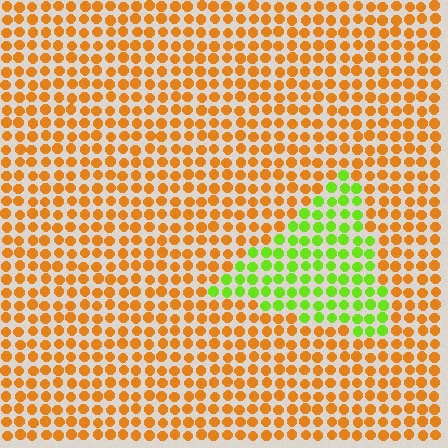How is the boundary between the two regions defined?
The boundary is defined purely by a slight shift in hue (about 66 degrees). Spacing, size, and orientation are identical on both sides.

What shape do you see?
I see a triangle.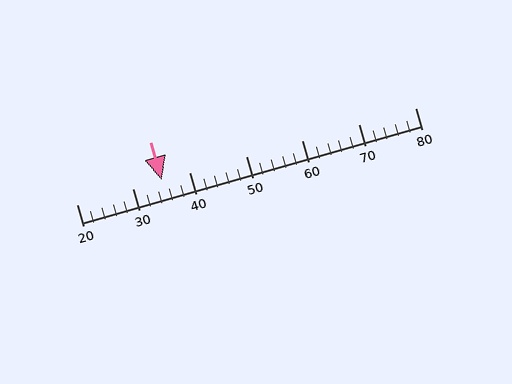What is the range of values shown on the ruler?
The ruler shows values from 20 to 80.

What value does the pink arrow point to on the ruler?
The pink arrow points to approximately 35.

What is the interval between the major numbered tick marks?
The major tick marks are spaced 10 units apart.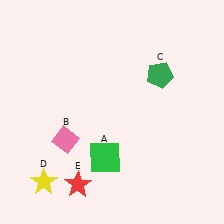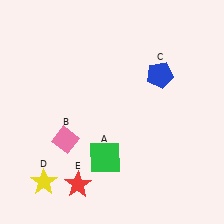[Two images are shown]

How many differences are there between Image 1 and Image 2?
There is 1 difference between the two images.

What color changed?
The pentagon (C) changed from green in Image 1 to blue in Image 2.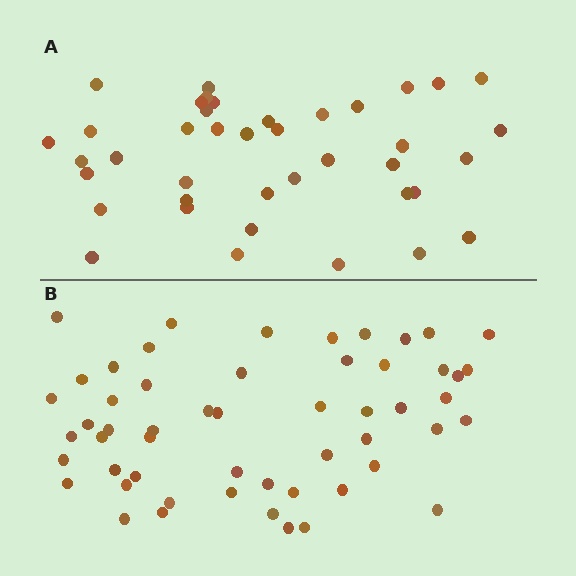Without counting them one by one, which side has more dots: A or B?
Region B (the bottom region) has more dots.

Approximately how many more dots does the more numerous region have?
Region B has approximately 15 more dots than region A.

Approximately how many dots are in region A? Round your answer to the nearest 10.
About 40 dots.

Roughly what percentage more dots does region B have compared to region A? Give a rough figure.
About 35% more.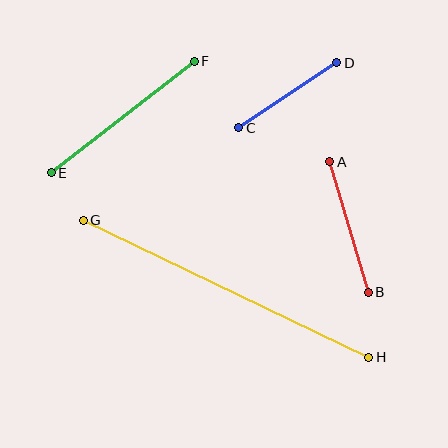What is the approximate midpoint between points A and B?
The midpoint is at approximately (349, 227) pixels.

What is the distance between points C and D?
The distance is approximately 118 pixels.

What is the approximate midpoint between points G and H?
The midpoint is at approximately (226, 289) pixels.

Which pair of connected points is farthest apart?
Points G and H are farthest apart.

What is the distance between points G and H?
The distance is approximately 317 pixels.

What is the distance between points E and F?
The distance is approximately 181 pixels.